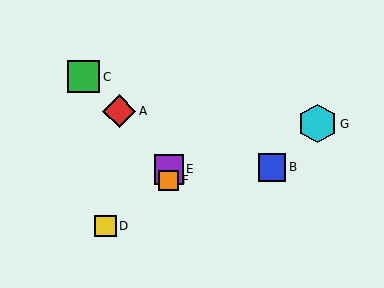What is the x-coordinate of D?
Object D is at x≈106.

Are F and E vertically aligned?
Yes, both are at x≈169.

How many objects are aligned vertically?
2 objects (E, F) are aligned vertically.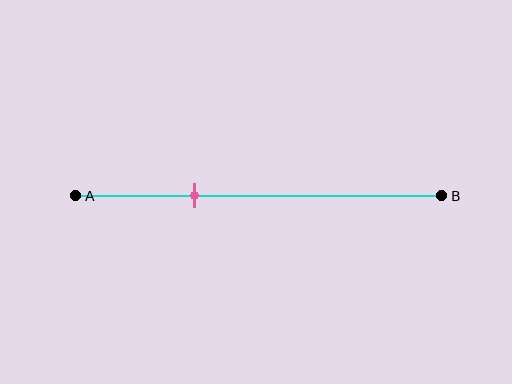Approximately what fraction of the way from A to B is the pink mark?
The pink mark is approximately 30% of the way from A to B.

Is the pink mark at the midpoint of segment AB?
No, the mark is at about 30% from A, not at the 50% midpoint.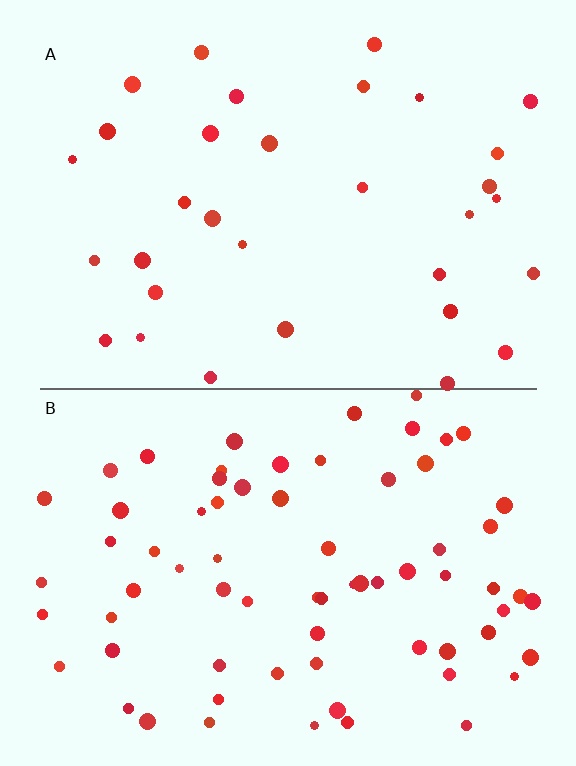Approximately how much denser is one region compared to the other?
Approximately 2.2× — region B over region A.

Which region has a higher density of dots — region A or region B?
B (the bottom).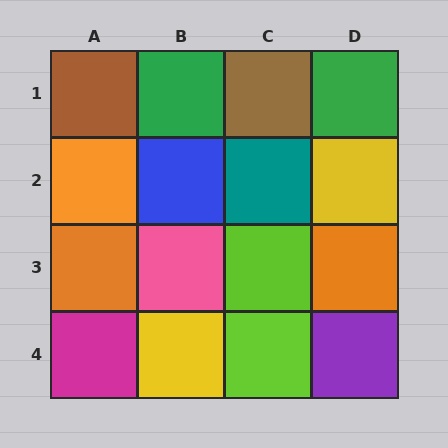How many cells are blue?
1 cell is blue.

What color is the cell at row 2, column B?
Blue.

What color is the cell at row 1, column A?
Brown.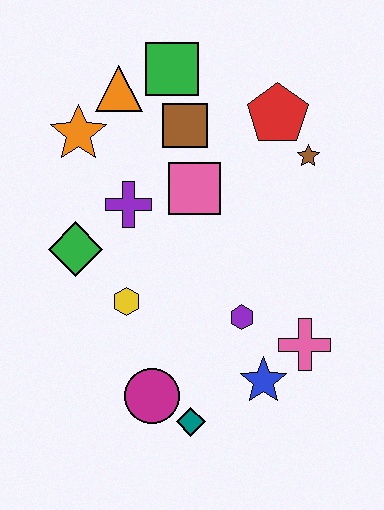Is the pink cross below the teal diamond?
No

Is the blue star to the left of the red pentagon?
Yes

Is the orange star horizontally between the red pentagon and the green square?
No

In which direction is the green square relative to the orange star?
The green square is to the right of the orange star.